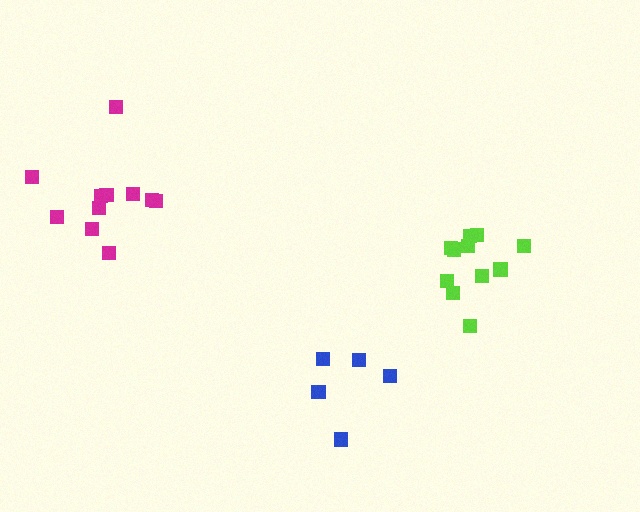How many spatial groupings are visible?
There are 3 spatial groupings.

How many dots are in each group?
Group 1: 5 dots, Group 2: 11 dots, Group 3: 11 dots (27 total).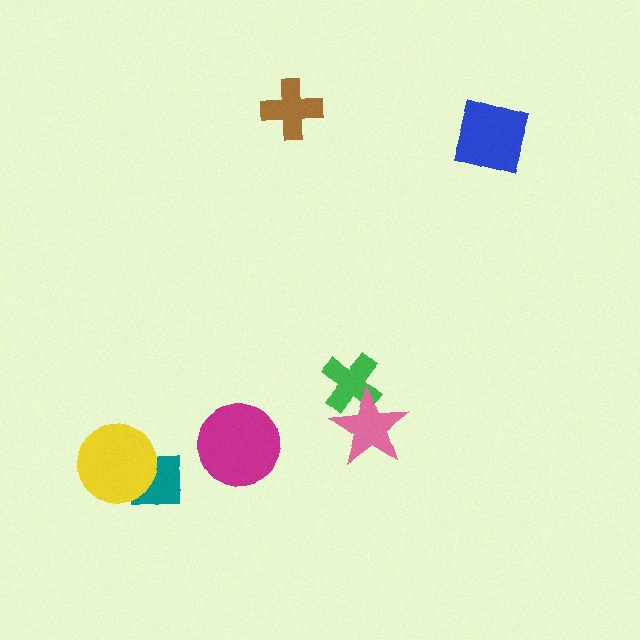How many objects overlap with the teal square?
1 object overlaps with the teal square.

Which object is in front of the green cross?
The pink star is in front of the green cross.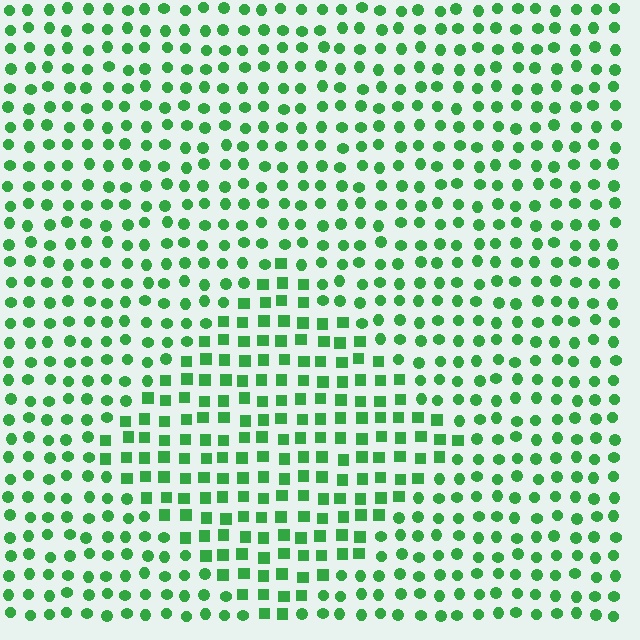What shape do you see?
I see a diamond.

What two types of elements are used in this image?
The image uses squares inside the diamond region and circles outside it.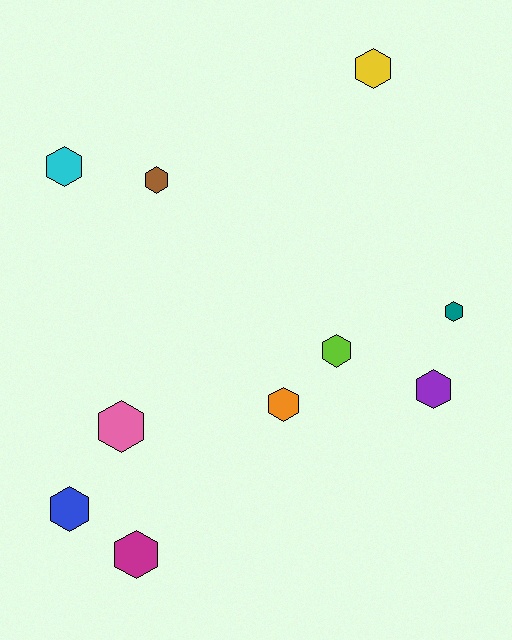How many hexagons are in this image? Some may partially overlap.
There are 10 hexagons.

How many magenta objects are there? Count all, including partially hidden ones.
There is 1 magenta object.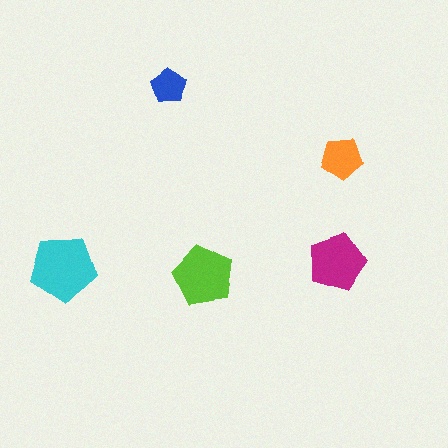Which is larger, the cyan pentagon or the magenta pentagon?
The cyan one.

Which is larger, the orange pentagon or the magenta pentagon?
The magenta one.